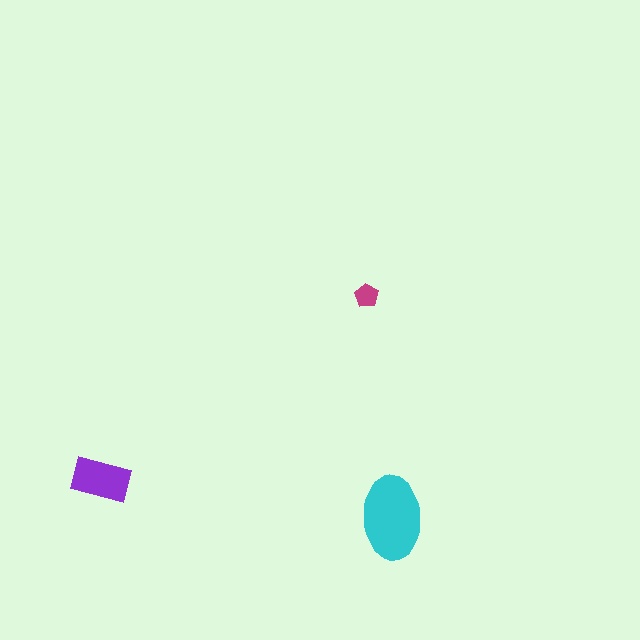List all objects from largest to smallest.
The cyan ellipse, the purple rectangle, the magenta pentagon.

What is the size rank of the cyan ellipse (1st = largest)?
1st.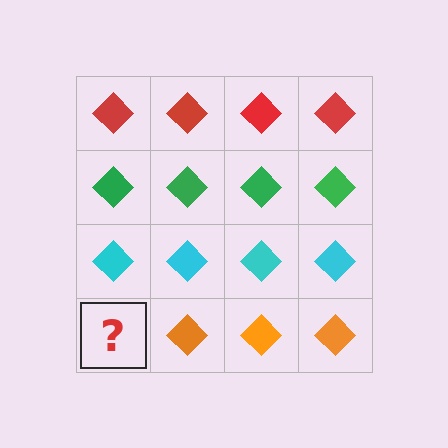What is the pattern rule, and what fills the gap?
The rule is that each row has a consistent color. The gap should be filled with an orange diamond.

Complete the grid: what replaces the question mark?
The question mark should be replaced with an orange diamond.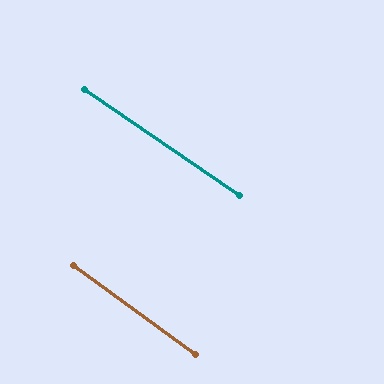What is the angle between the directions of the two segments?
Approximately 2 degrees.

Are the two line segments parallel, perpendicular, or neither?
Parallel — their directions differ by only 1.9°.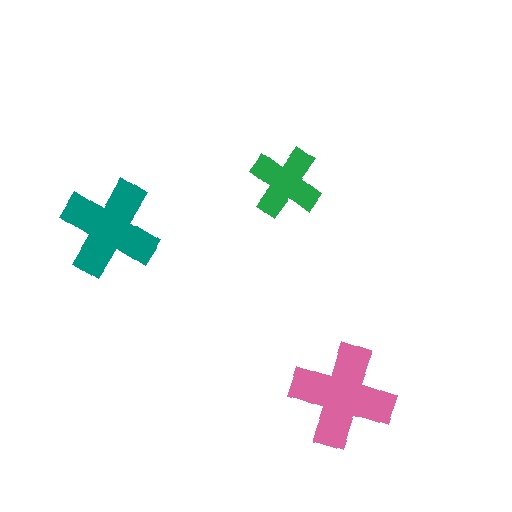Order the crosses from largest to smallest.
the pink one, the teal one, the green one.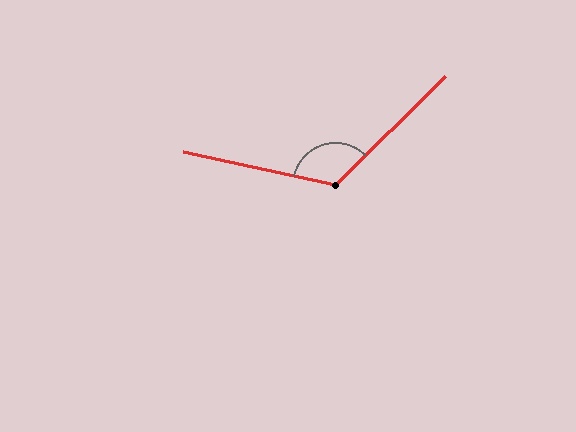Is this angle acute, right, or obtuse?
It is obtuse.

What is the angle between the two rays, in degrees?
Approximately 123 degrees.